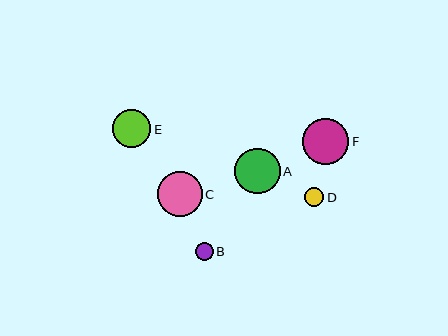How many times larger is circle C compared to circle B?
Circle C is approximately 2.5 times the size of circle B.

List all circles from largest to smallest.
From largest to smallest: F, C, A, E, D, B.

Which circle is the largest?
Circle F is the largest with a size of approximately 46 pixels.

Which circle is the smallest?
Circle B is the smallest with a size of approximately 18 pixels.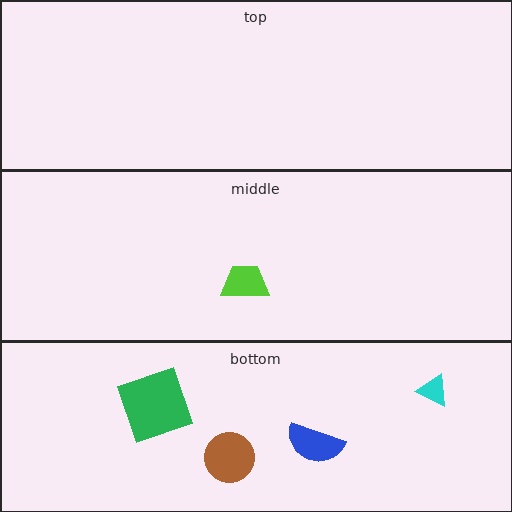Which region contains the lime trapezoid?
The middle region.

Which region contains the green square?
The bottom region.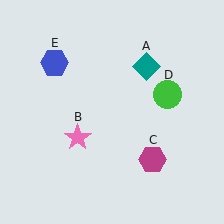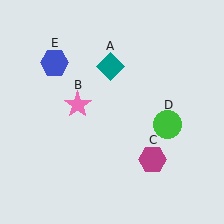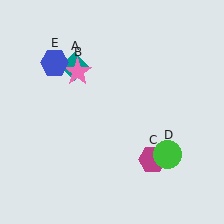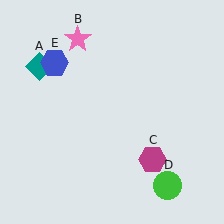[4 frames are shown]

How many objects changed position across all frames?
3 objects changed position: teal diamond (object A), pink star (object B), green circle (object D).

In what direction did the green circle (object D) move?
The green circle (object D) moved down.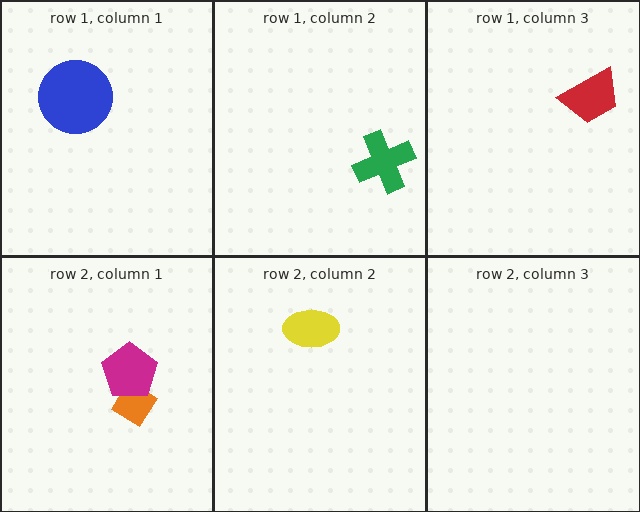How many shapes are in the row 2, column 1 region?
2.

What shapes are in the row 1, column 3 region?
The red trapezoid.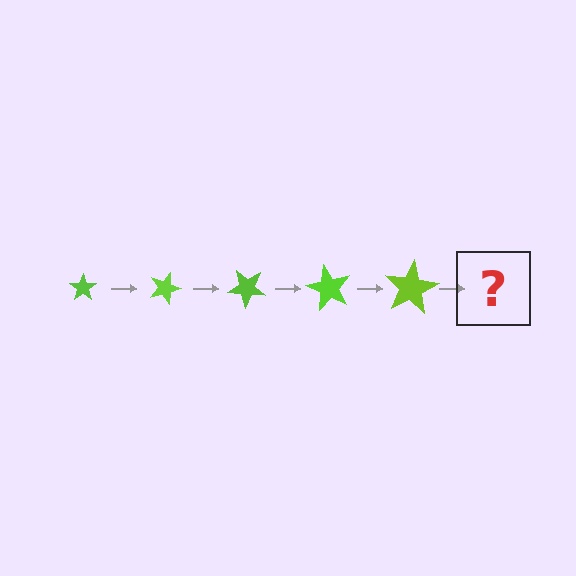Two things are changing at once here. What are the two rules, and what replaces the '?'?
The two rules are that the star grows larger each step and it rotates 20 degrees each step. The '?' should be a star, larger than the previous one and rotated 100 degrees from the start.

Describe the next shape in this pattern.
It should be a star, larger than the previous one and rotated 100 degrees from the start.